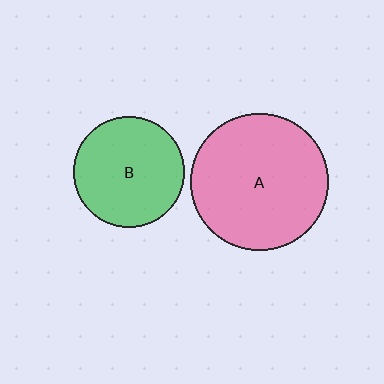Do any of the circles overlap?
No, none of the circles overlap.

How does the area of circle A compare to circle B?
Approximately 1.5 times.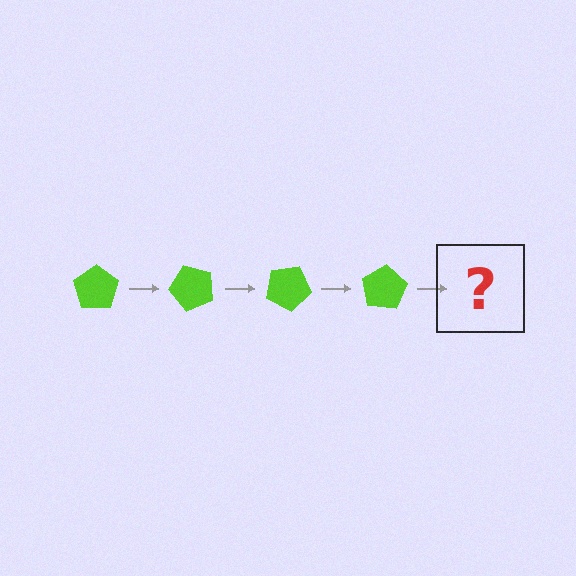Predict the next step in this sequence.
The next step is a lime pentagon rotated 200 degrees.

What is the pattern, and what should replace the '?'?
The pattern is that the pentagon rotates 50 degrees each step. The '?' should be a lime pentagon rotated 200 degrees.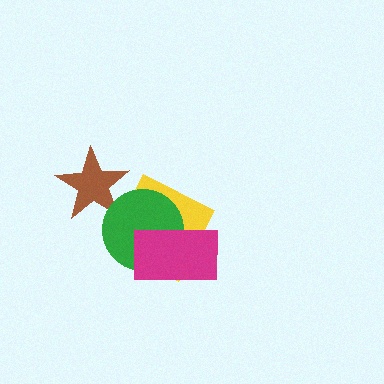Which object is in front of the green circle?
The magenta rectangle is in front of the green circle.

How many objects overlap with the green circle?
3 objects overlap with the green circle.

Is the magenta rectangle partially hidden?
No, no other shape covers it.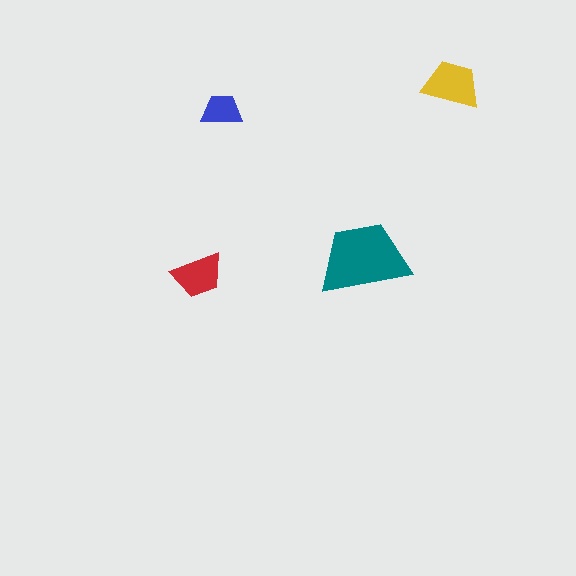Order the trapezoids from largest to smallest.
the teal one, the yellow one, the red one, the blue one.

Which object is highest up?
The yellow trapezoid is topmost.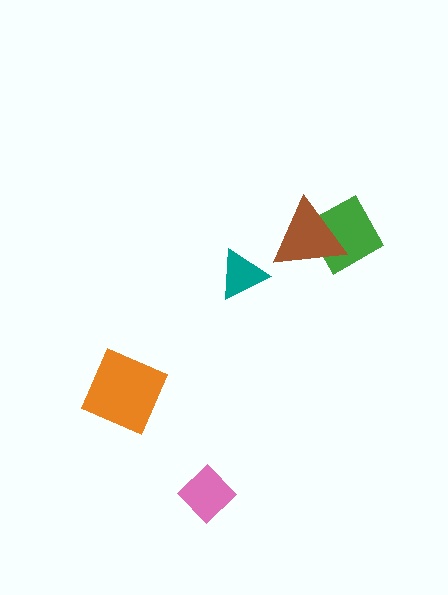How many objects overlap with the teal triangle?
0 objects overlap with the teal triangle.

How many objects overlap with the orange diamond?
0 objects overlap with the orange diamond.